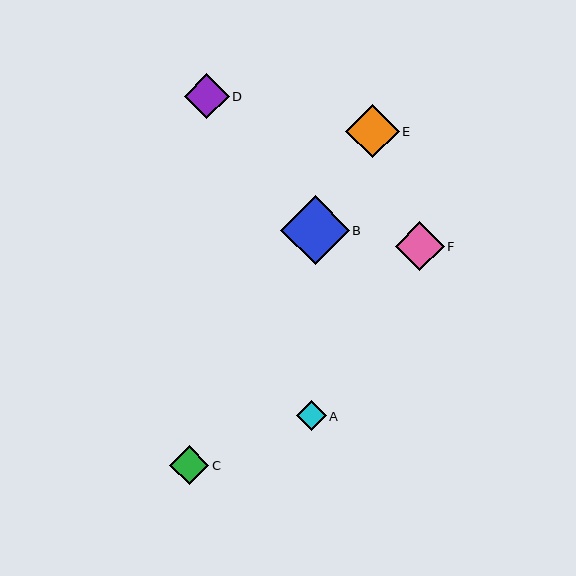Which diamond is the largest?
Diamond B is the largest with a size of approximately 68 pixels.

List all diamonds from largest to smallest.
From largest to smallest: B, E, F, D, C, A.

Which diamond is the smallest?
Diamond A is the smallest with a size of approximately 30 pixels.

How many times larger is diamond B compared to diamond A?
Diamond B is approximately 2.3 times the size of diamond A.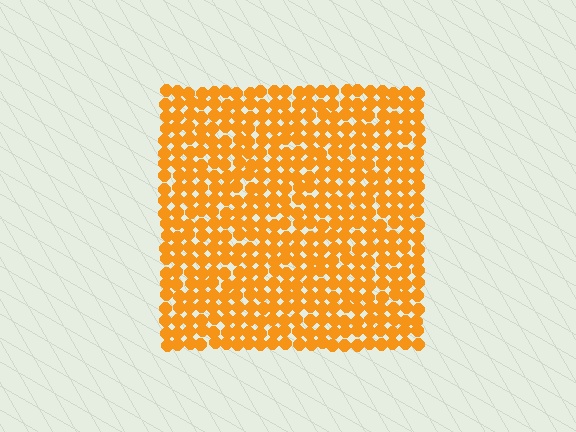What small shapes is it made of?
It is made of small circles.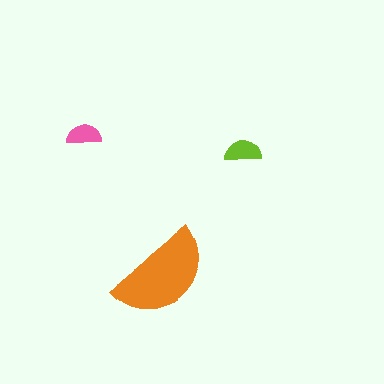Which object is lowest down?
The orange semicircle is bottommost.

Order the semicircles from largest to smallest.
the orange one, the lime one, the pink one.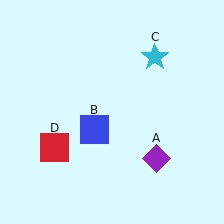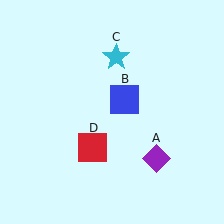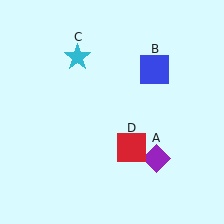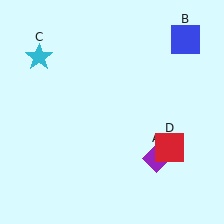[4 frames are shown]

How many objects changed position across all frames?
3 objects changed position: blue square (object B), cyan star (object C), red square (object D).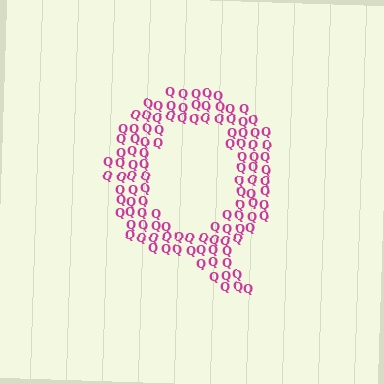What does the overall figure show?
The overall figure shows the letter Q.